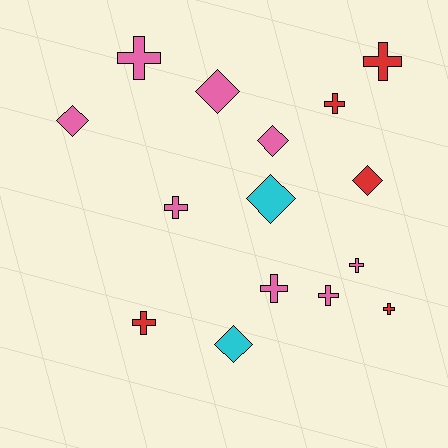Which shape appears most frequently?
Cross, with 9 objects.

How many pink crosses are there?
There are 5 pink crosses.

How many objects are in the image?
There are 15 objects.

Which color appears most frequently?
Pink, with 8 objects.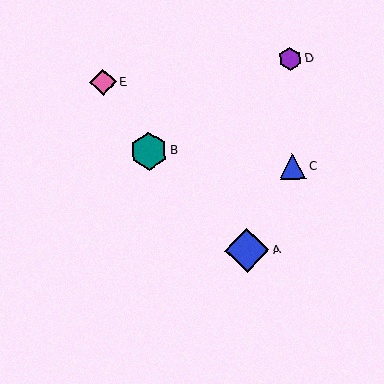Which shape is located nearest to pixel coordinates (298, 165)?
The blue triangle (labeled C) at (293, 166) is nearest to that location.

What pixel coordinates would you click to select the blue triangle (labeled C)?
Click at (293, 166) to select the blue triangle C.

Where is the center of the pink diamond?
The center of the pink diamond is at (103, 82).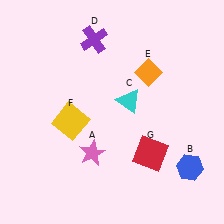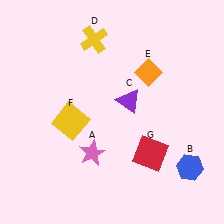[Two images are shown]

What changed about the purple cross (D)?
In Image 1, D is purple. In Image 2, it changed to yellow.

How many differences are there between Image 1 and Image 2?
There are 2 differences between the two images.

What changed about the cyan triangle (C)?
In Image 1, C is cyan. In Image 2, it changed to purple.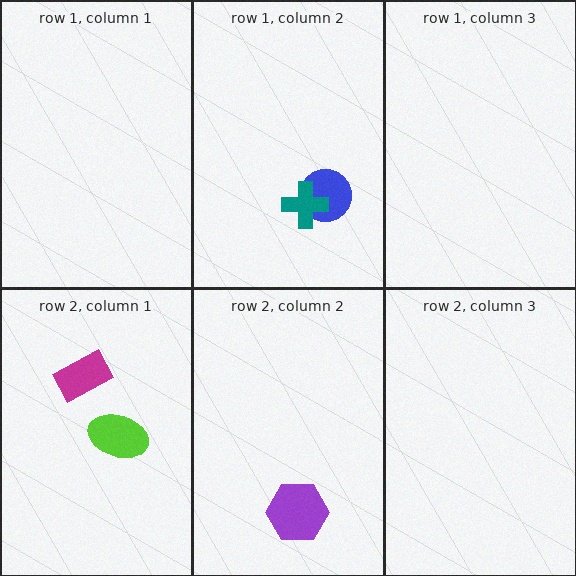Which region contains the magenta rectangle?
The row 2, column 1 region.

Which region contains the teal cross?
The row 1, column 2 region.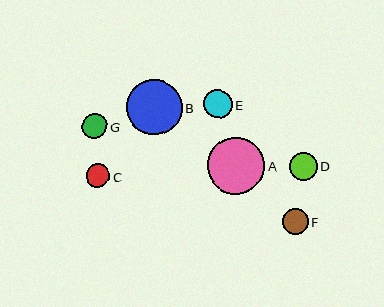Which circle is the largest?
Circle A is the largest with a size of approximately 57 pixels.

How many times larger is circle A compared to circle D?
Circle A is approximately 2.1 times the size of circle D.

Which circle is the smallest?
Circle C is the smallest with a size of approximately 24 pixels.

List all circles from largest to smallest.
From largest to smallest: A, B, E, D, F, G, C.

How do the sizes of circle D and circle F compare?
Circle D and circle F are approximately the same size.